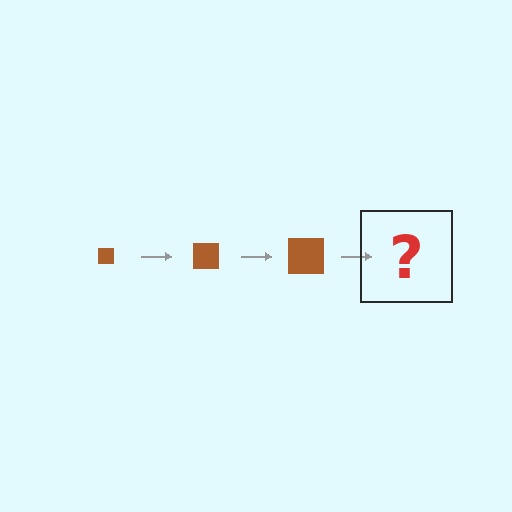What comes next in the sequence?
The next element should be a brown square, larger than the previous one.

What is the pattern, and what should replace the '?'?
The pattern is that the square gets progressively larger each step. The '?' should be a brown square, larger than the previous one.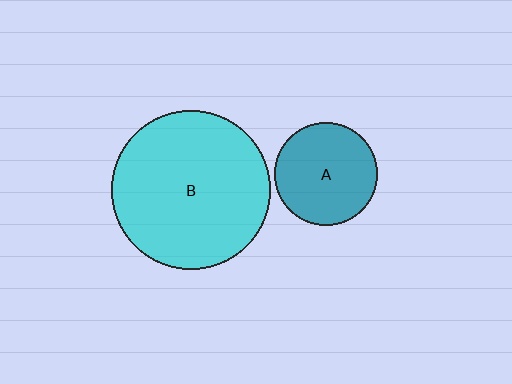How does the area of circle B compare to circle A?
Approximately 2.4 times.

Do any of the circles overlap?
No, none of the circles overlap.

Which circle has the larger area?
Circle B (cyan).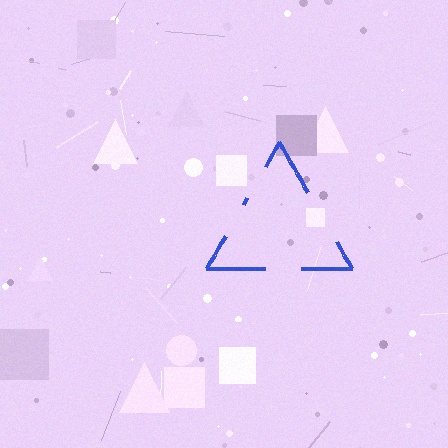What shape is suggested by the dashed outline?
The dashed outline suggests a triangle.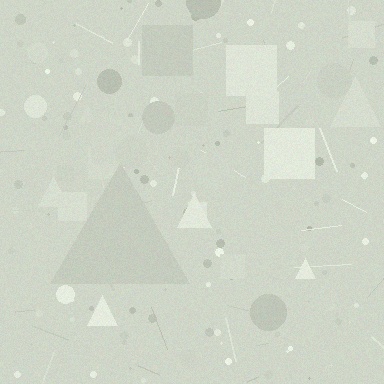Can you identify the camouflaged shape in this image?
The camouflaged shape is a triangle.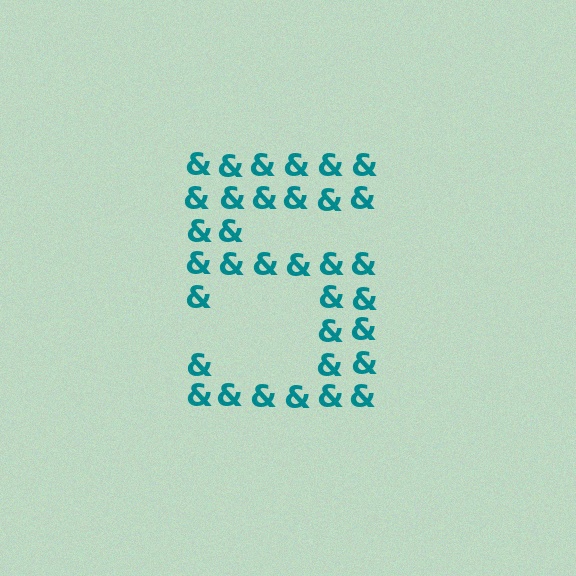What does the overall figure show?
The overall figure shows the digit 5.